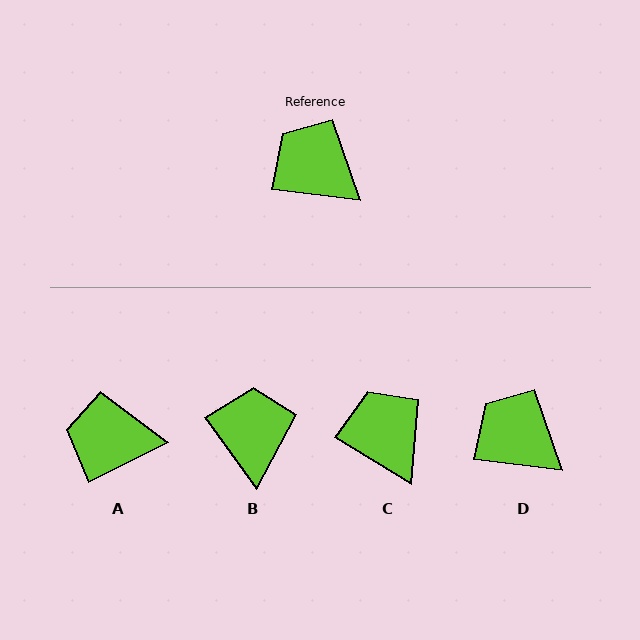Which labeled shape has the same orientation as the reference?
D.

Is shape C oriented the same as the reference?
No, it is off by about 24 degrees.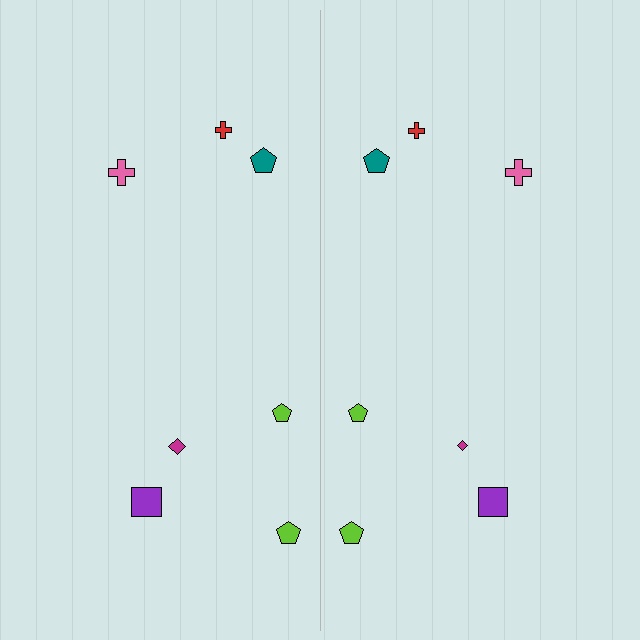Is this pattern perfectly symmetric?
No, the pattern is not perfectly symmetric. The magenta diamond on the right side has a different size than its mirror counterpart.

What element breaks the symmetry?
The magenta diamond on the right side has a different size than its mirror counterpart.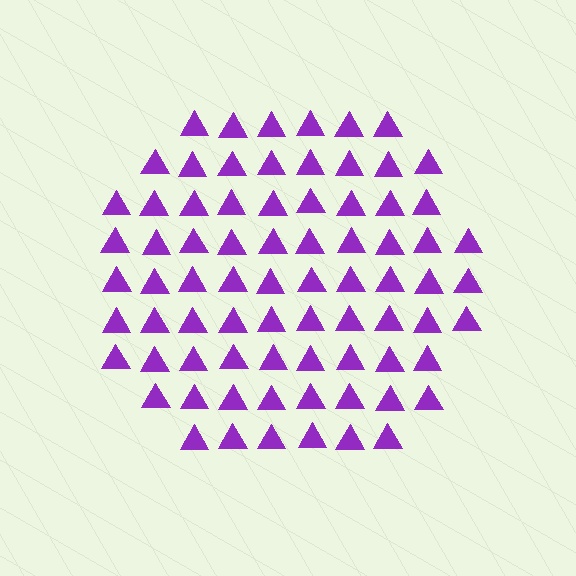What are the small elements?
The small elements are triangles.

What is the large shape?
The large shape is a circle.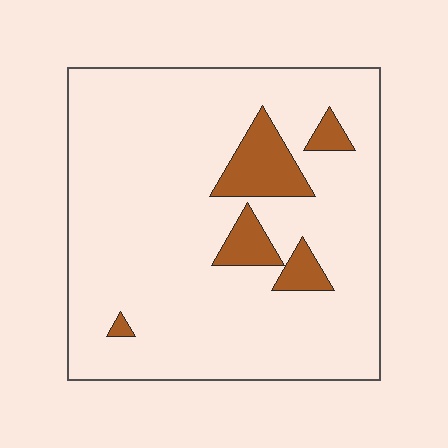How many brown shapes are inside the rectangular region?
5.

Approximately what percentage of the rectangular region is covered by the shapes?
Approximately 10%.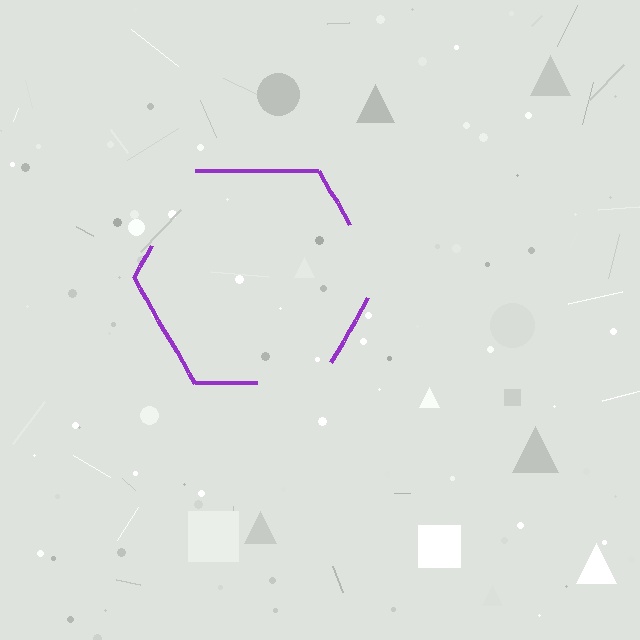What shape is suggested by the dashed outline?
The dashed outline suggests a hexagon.